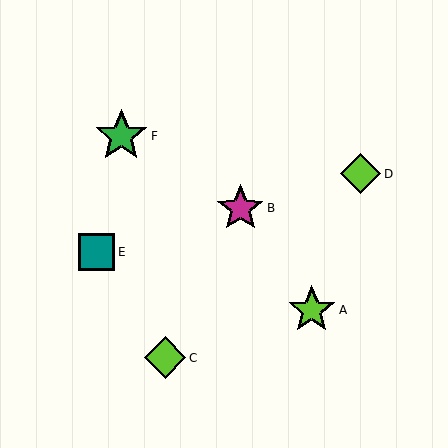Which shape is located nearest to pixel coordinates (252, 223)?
The magenta star (labeled B) at (240, 208) is nearest to that location.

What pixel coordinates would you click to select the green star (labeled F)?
Click at (121, 136) to select the green star F.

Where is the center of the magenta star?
The center of the magenta star is at (240, 208).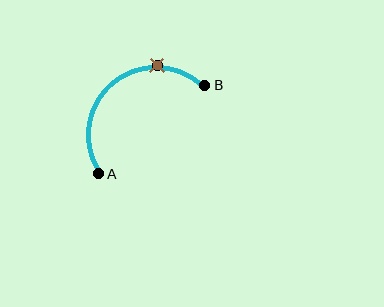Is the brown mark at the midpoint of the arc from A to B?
No. The brown mark lies on the arc but is closer to endpoint B. The arc midpoint would be at the point on the curve equidistant along the arc from both A and B.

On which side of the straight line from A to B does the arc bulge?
The arc bulges above and to the left of the straight line connecting A and B.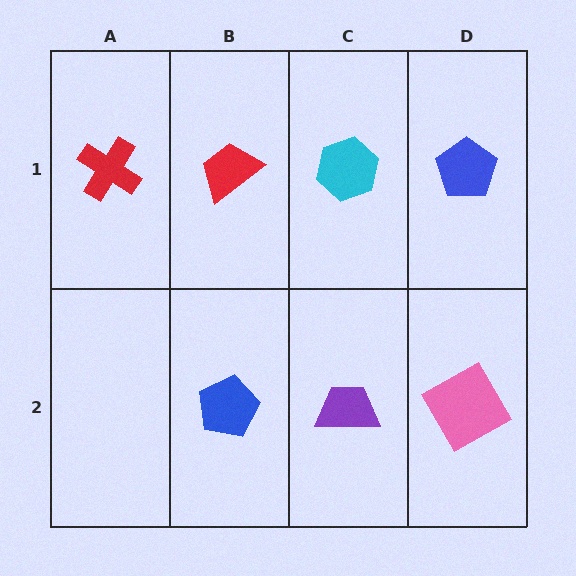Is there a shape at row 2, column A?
No, that cell is empty.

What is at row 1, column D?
A blue pentagon.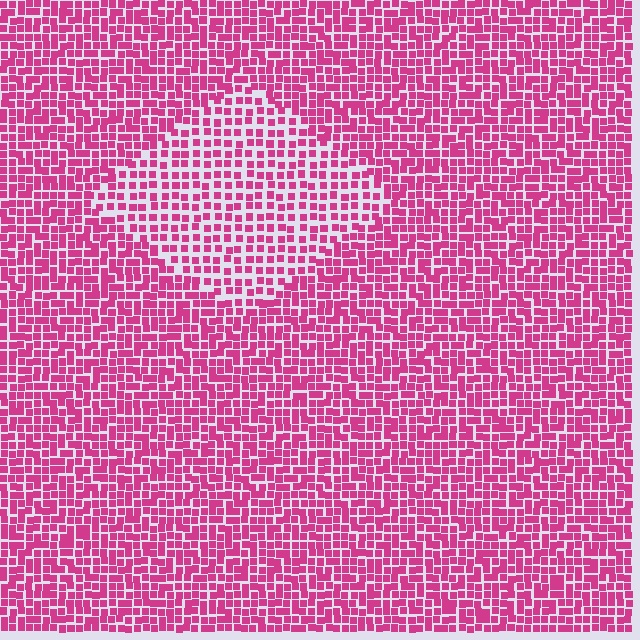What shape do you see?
I see a diamond.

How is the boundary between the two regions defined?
The boundary is defined by a change in element density (approximately 1.6x ratio). All elements are the same color, size, and shape.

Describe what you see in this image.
The image contains small magenta elements arranged at two different densities. A diamond-shaped region is visible where the elements are less densely packed than the surrounding area.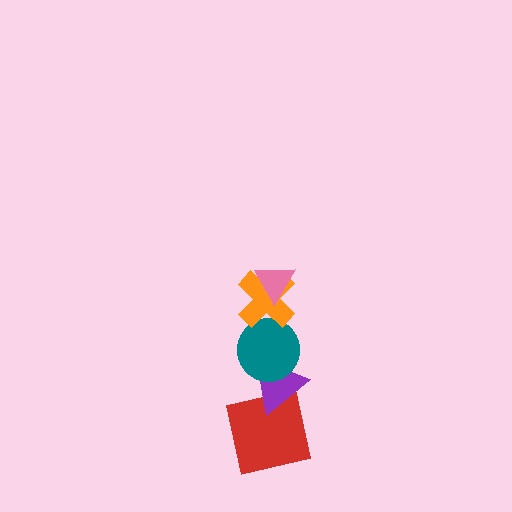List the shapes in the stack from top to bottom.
From top to bottom: the pink triangle, the orange cross, the teal circle, the purple triangle, the red square.